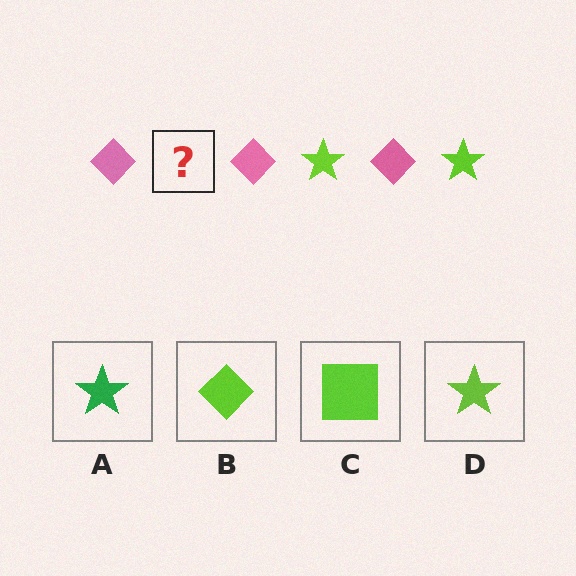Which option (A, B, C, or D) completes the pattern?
D.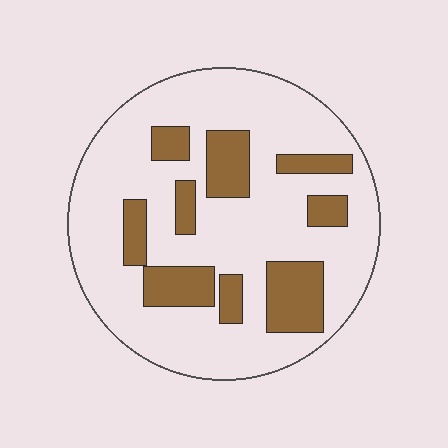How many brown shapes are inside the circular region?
9.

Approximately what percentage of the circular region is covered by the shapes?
Approximately 25%.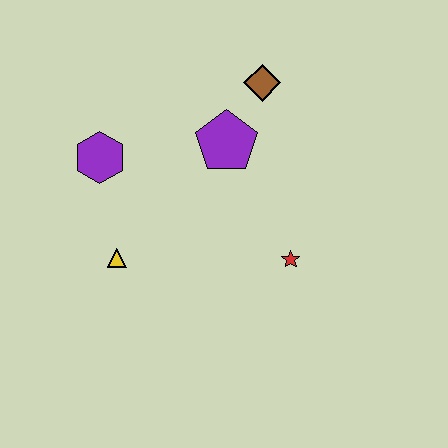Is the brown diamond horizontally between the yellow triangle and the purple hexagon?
No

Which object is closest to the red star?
The purple pentagon is closest to the red star.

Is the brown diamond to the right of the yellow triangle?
Yes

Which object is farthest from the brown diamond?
The yellow triangle is farthest from the brown diamond.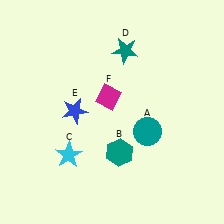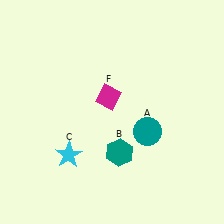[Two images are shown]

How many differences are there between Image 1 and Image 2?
There are 2 differences between the two images.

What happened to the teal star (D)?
The teal star (D) was removed in Image 2. It was in the top-right area of Image 1.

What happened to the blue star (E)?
The blue star (E) was removed in Image 2. It was in the top-left area of Image 1.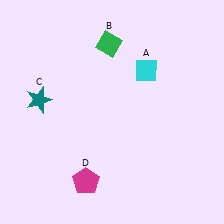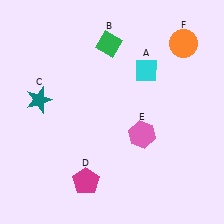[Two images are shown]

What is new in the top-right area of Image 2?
An orange circle (F) was added in the top-right area of Image 2.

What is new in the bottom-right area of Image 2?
A pink hexagon (E) was added in the bottom-right area of Image 2.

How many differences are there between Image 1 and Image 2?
There are 2 differences between the two images.